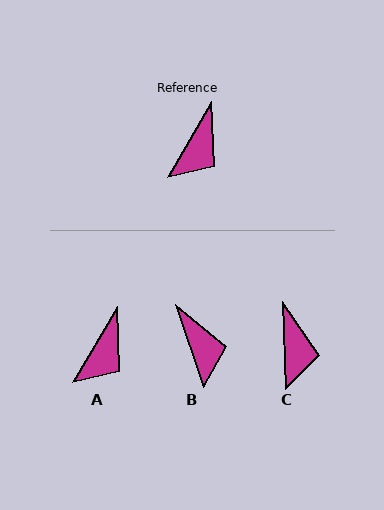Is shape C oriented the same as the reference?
No, it is off by about 32 degrees.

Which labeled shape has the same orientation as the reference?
A.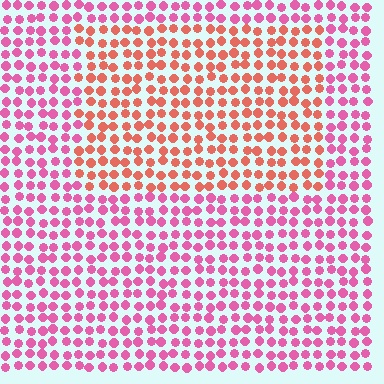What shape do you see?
I see a rectangle.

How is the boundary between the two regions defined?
The boundary is defined purely by a slight shift in hue (about 39 degrees). Spacing, size, and orientation are identical on both sides.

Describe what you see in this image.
The image is filled with small pink elements in a uniform arrangement. A rectangle-shaped region is visible where the elements are tinted to a slightly different hue, forming a subtle color boundary.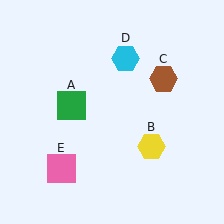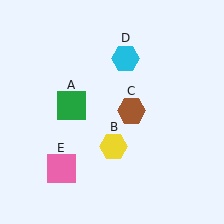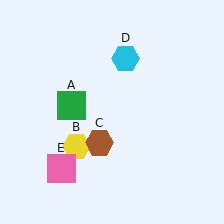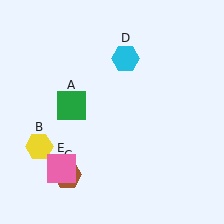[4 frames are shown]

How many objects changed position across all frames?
2 objects changed position: yellow hexagon (object B), brown hexagon (object C).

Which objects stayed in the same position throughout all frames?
Green square (object A) and cyan hexagon (object D) and pink square (object E) remained stationary.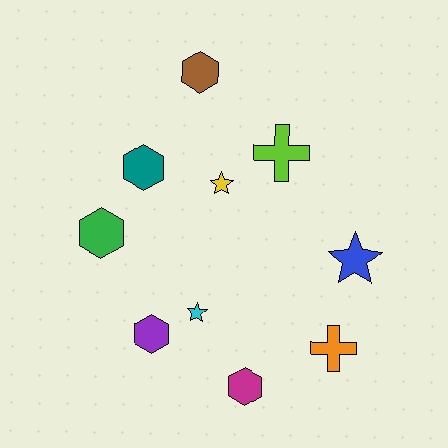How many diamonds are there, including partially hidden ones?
There are no diamonds.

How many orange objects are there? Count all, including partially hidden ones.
There is 1 orange object.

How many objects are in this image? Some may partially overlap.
There are 10 objects.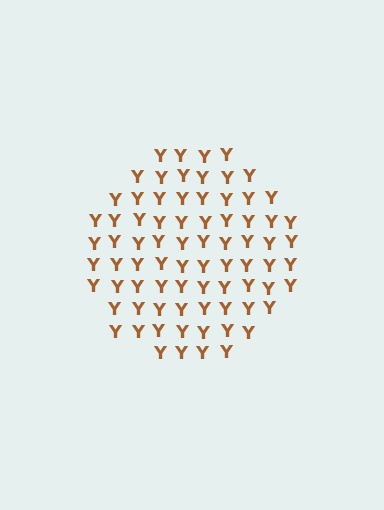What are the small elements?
The small elements are letter Y's.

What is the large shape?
The large shape is a circle.